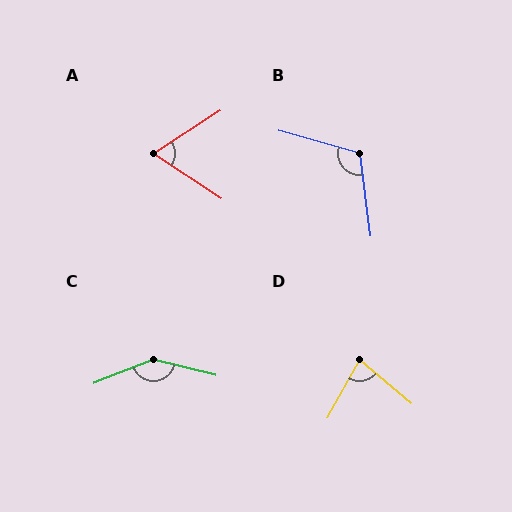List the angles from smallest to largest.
A (66°), D (79°), B (113°), C (144°).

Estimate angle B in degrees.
Approximately 113 degrees.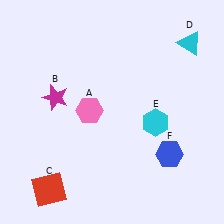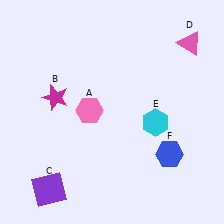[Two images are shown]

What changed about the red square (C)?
In Image 1, C is red. In Image 2, it changed to purple.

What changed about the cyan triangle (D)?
In Image 1, D is cyan. In Image 2, it changed to pink.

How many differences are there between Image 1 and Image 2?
There are 2 differences between the two images.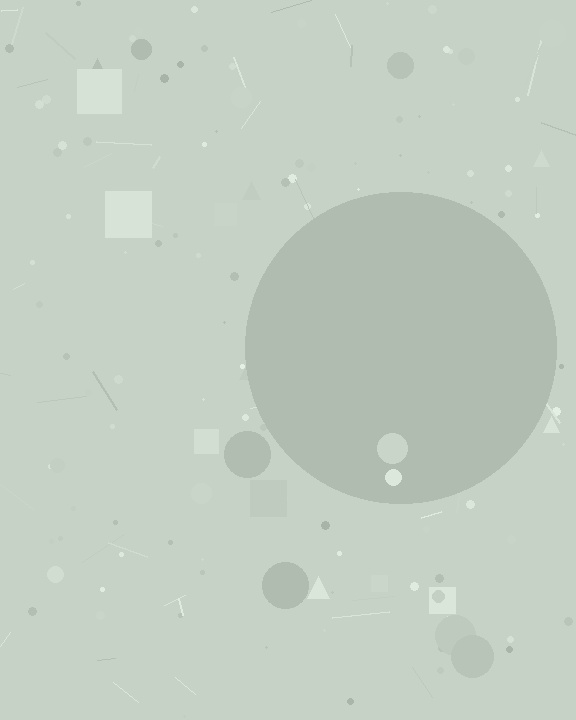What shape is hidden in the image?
A circle is hidden in the image.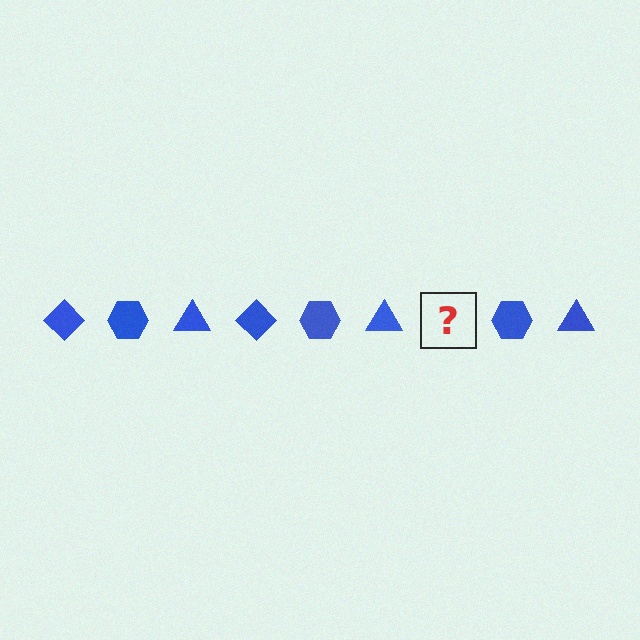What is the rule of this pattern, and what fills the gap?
The rule is that the pattern cycles through diamond, hexagon, triangle shapes in blue. The gap should be filled with a blue diamond.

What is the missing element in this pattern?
The missing element is a blue diamond.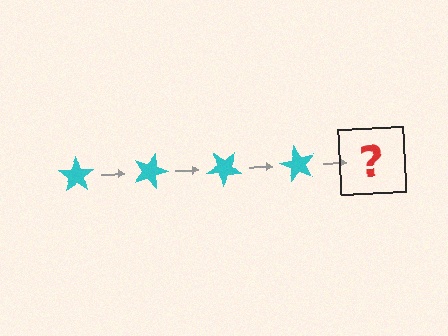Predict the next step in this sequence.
The next step is a cyan star rotated 80 degrees.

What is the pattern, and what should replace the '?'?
The pattern is that the star rotates 20 degrees each step. The '?' should be a cyan star rotated 80 degrees.